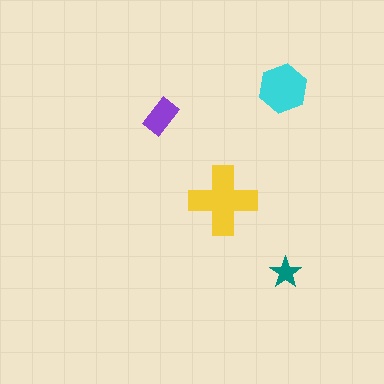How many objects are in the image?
There are 4 objects in the image.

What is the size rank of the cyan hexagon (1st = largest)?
2nd.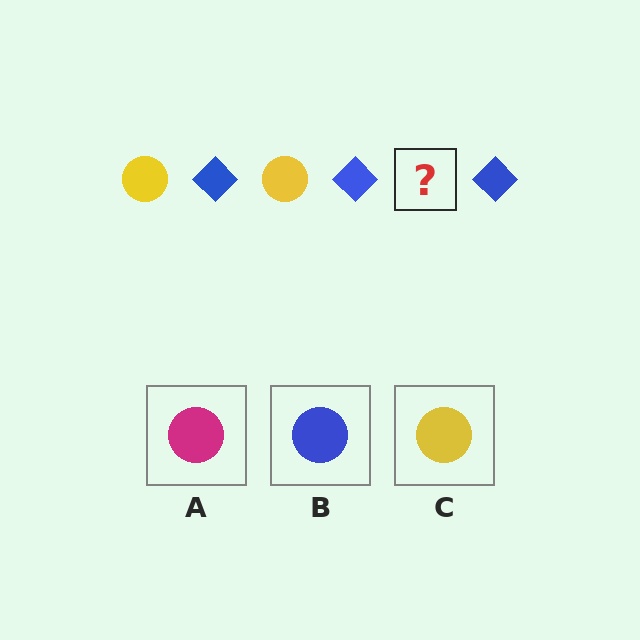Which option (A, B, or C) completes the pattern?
C.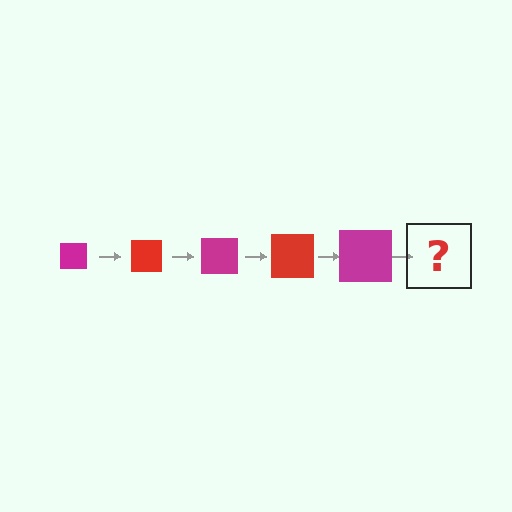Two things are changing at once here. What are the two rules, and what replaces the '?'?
The two rules are that the square grows larger each step and the color cycles through magenta and red. The '?' should be a red square, larger than the previous one.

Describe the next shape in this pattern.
It should be a red square, larger than the previous one.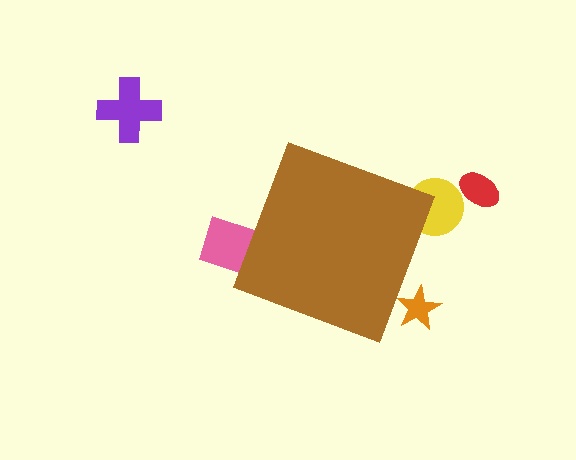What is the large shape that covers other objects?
A brown diamond.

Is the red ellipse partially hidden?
No, the red ellipse is fully visible.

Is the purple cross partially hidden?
No, the purple cross is fully visible.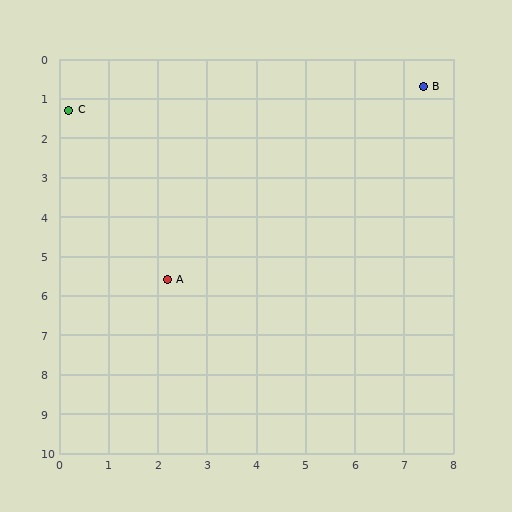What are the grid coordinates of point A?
Point A is at approximately (2.2, 5.6).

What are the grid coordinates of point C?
Point C is at approximately (0.2, 1.3).